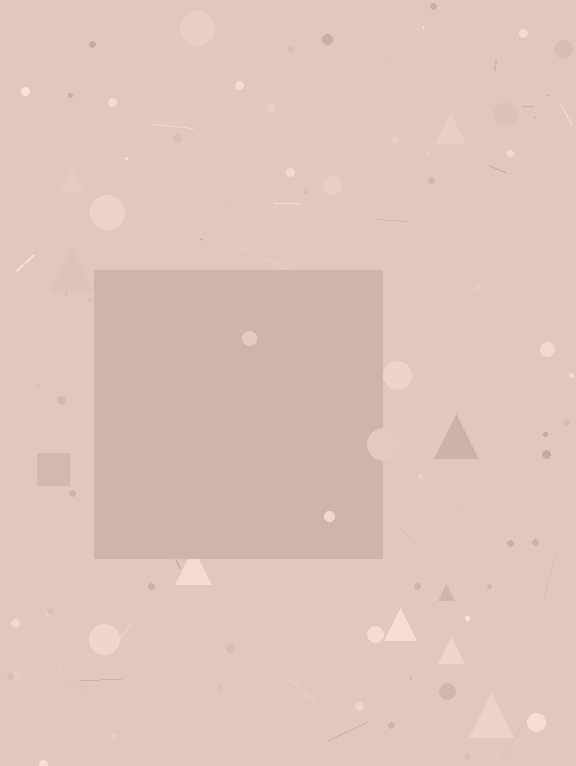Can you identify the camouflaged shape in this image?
The camouflaged shape is a square.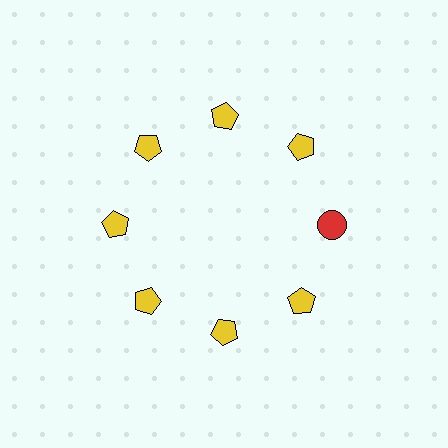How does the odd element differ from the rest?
It differs in both color (red instead of yellow) and shape (circle instead of pentagon).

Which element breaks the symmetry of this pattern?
The red circle at roughly the 3 o'clock position breaks the symmetry. All other shapes are yellow pentagons.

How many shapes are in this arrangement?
There are 8 shapes arranged in a ring pattern.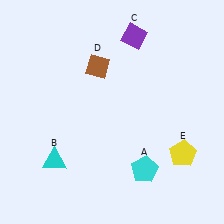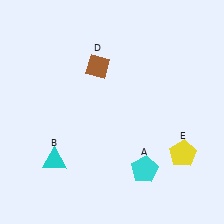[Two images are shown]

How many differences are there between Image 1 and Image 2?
There is 1 difference between the two images.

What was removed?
The purple diamond (C) was removed in Image 2.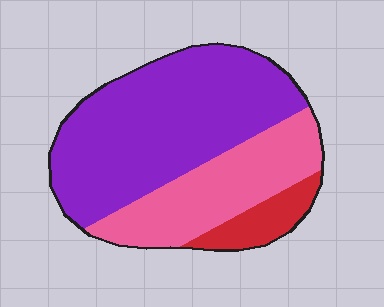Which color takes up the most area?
Purple, at roughly 60%.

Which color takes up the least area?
Red, at roughly 10%.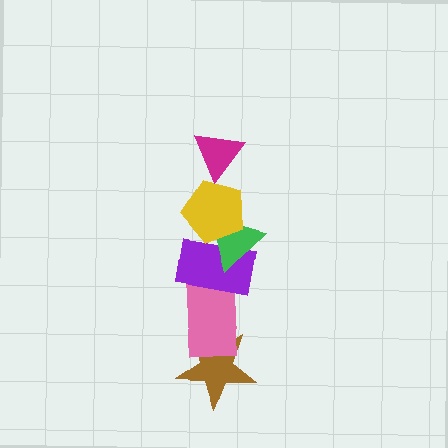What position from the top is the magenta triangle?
The magenta triangle is 1st from the top.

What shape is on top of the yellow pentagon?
The magenta triangle is on top of the yellow pentagon.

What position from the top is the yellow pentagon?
The yellow pentagon is 2nd from the top.